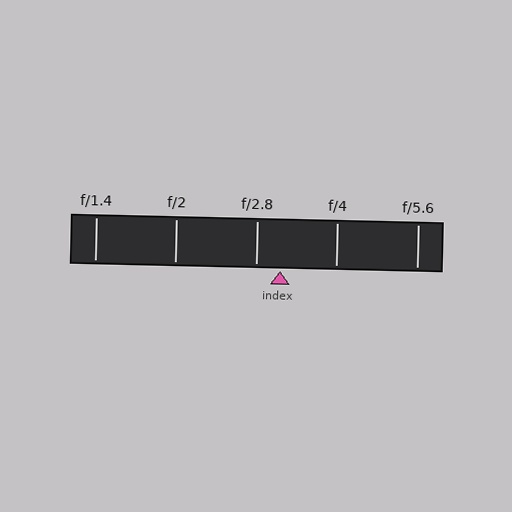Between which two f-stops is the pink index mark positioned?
The index mark is between f/2.8 and f/4.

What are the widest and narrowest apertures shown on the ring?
The widest aperture shown is f/1.4 and the narrowest is f/5.6.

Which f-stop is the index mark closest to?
The index mark is closest to f/2.8.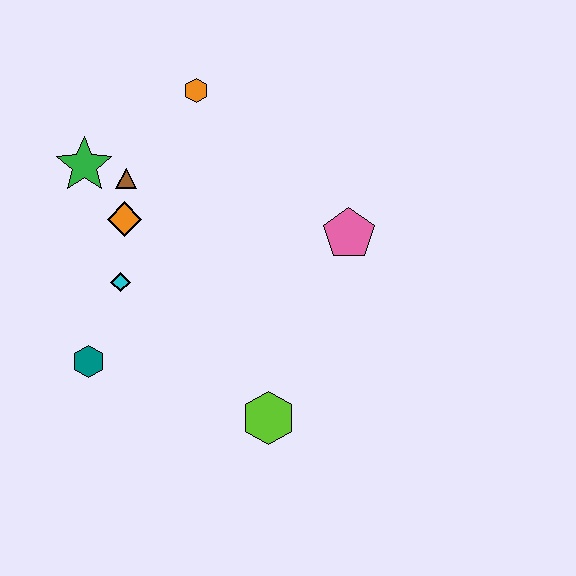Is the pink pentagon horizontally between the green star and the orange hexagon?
No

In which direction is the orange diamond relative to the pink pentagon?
The orange diamond is to the left of the pink pentagon.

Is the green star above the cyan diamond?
Yes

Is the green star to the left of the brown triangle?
Yes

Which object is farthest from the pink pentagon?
The teal hexagon is farthest from the pink pentagon.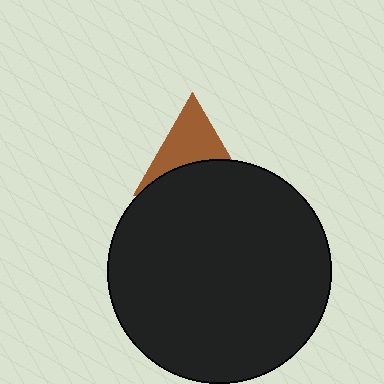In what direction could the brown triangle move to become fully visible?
The brown triangle could move up. That would shift it out from behind the black circle entirely.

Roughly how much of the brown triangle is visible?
About half of it is visible (roughly 53%).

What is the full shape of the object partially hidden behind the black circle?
The partially hidden object is a brown triangle.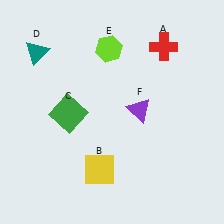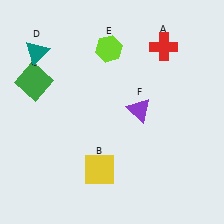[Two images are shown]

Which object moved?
The green square (C) moved left.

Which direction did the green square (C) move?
The green square (C) moved left.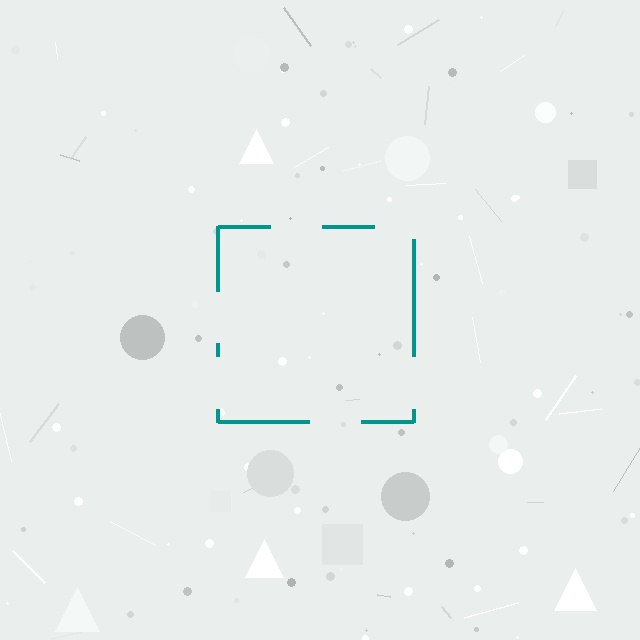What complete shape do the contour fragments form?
The contour fragments form a square.